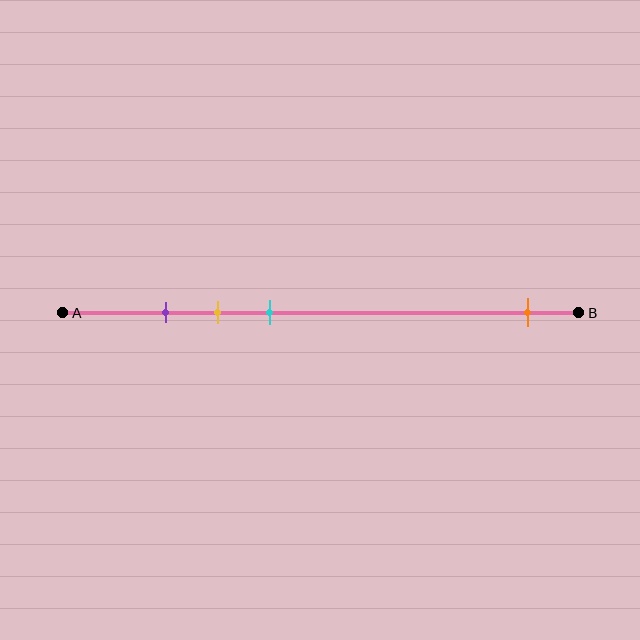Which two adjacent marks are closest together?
The purple and yellow marks are the closest adjacent pair.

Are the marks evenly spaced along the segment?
No, the marks are not evenly spaced.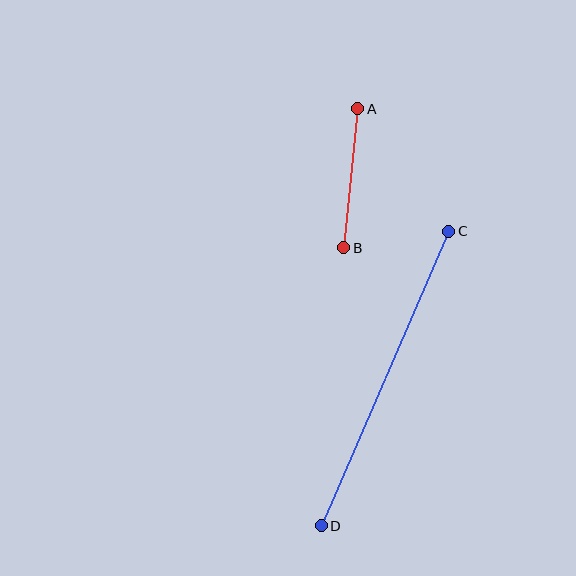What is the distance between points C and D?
The distance is approximately 321 pixels.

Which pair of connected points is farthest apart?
Points C and D are farthest apart.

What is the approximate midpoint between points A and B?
The midpoint is at approximately (351, 178) pixels.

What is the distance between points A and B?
The distance is approximately 140 pixels.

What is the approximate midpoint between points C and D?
The midpoint is at approximately (385, 378) pixels.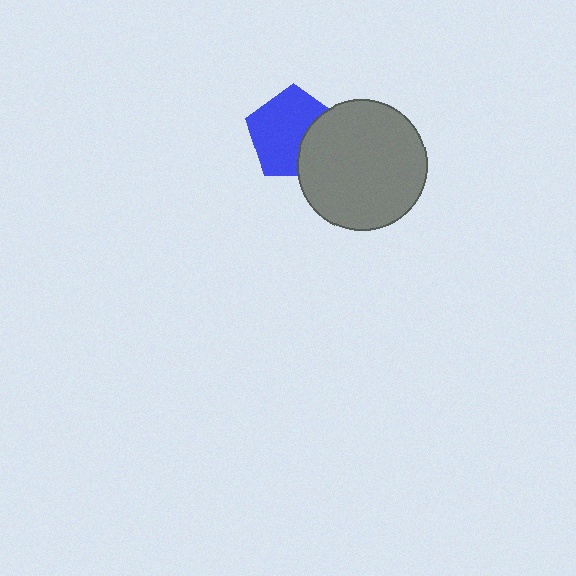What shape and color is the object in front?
The object in front is a gray circle.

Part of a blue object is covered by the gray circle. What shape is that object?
It is a pentagon.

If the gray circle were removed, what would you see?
You would see the complete blue pentagon.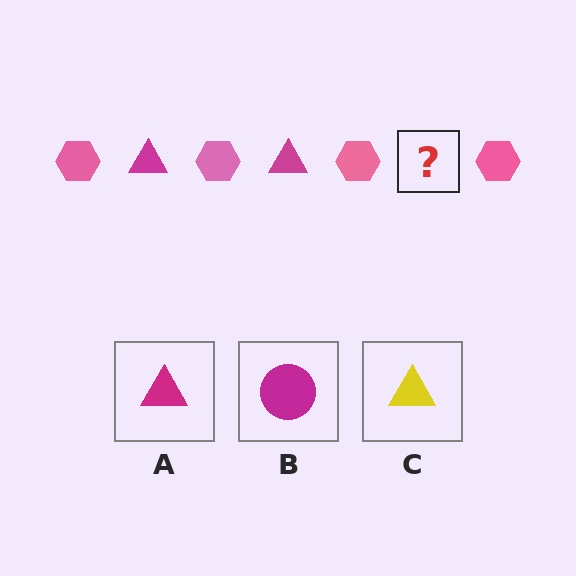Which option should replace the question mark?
Option A.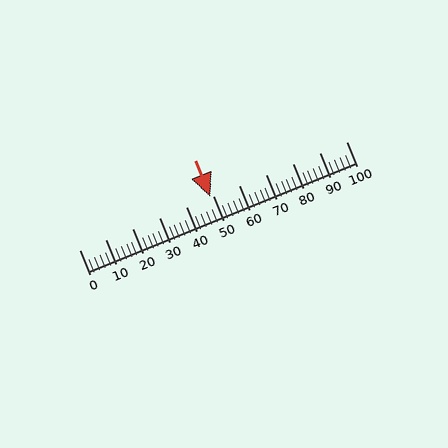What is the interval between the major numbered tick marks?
The major tick marks are spaced 10 units apart.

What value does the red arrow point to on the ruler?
The red arrow points to approximately 49.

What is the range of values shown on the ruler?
The ruler shows values from 0 to 100.